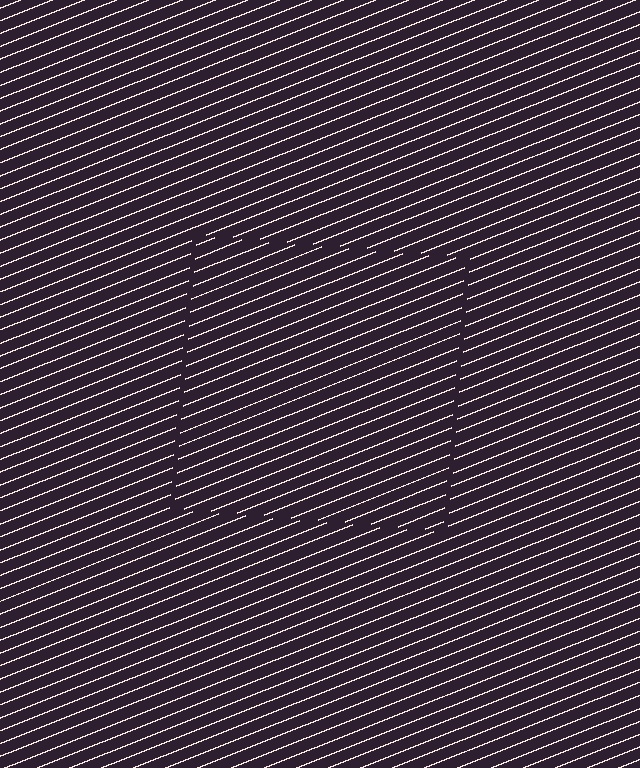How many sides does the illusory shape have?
4 sides — the line-ends trace a square.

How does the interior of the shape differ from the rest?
The interior of the shape contains the same grating, shifted by half a period — the contour is defined by the phase discontinuity where line-ends from the inner and outer gratings abut.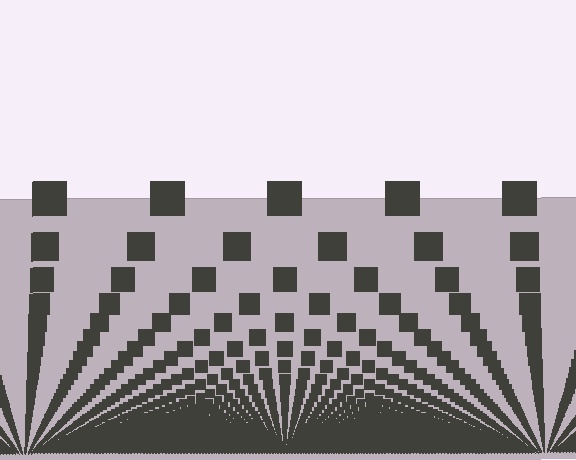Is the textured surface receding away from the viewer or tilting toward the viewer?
The surface appears to tilt toward the viewer. Texture elements get larger and sparser toward the top.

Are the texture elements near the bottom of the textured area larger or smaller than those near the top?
Smaller. The gradient is inverted — elements near the bottom are smaller and denser.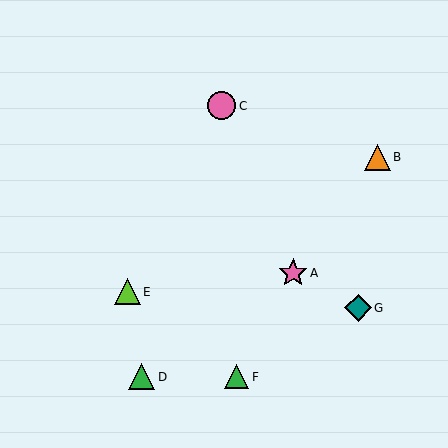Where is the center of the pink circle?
The center of the pink circle is at (222, 106).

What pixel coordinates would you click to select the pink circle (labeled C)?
Click at (222, 106) to select the pink circle C.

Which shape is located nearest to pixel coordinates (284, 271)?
The pink star (labeled A) at (293, 273) is nearest to that location.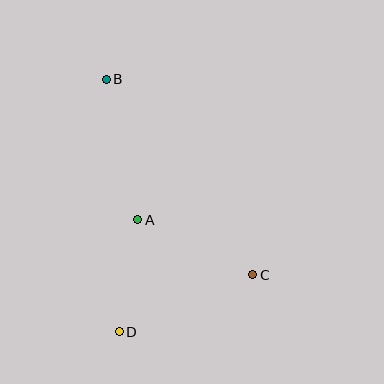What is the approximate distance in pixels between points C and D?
The distance between C and D is approximately 145 pixels.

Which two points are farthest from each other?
Points B and D are farthest from each other.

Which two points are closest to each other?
Points A and D are closest to each other.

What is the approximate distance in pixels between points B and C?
The distance between B and C is approximately 244 pixels.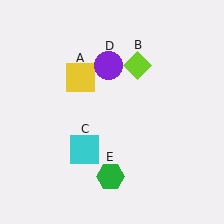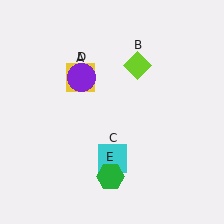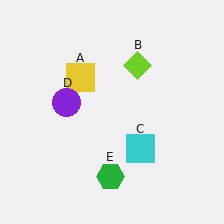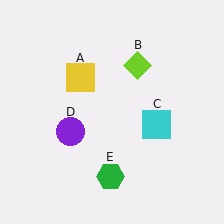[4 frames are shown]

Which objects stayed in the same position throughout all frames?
Yellow square (object A) and lime diamond (object B) and green hexagon (object E) remained stationary.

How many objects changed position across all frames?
2 objects changed position: cyan square (object C), purple circle (object D).